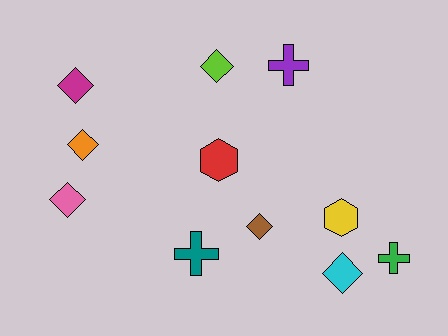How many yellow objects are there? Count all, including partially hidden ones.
There is 1 yellow object.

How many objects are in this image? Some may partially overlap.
There are 11 objects.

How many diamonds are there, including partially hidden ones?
There are 6 diamonds.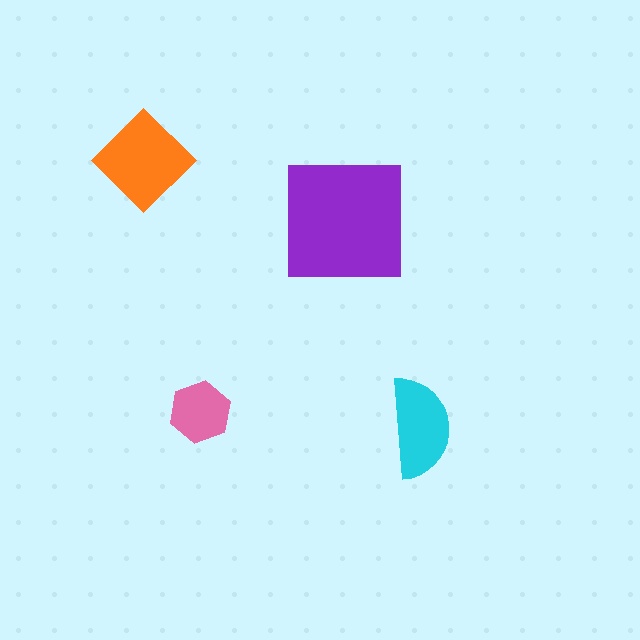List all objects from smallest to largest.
The pink hexagon, the cyan semicircle, the orange diamond, the purple square.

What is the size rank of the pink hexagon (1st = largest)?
4th.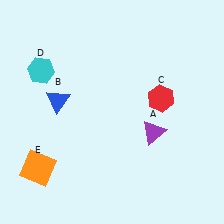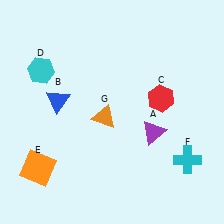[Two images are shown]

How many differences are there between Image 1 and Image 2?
There are 2 differences between the two images.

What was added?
A cyan cross (F), an orange triangle (G) were added in Image 2.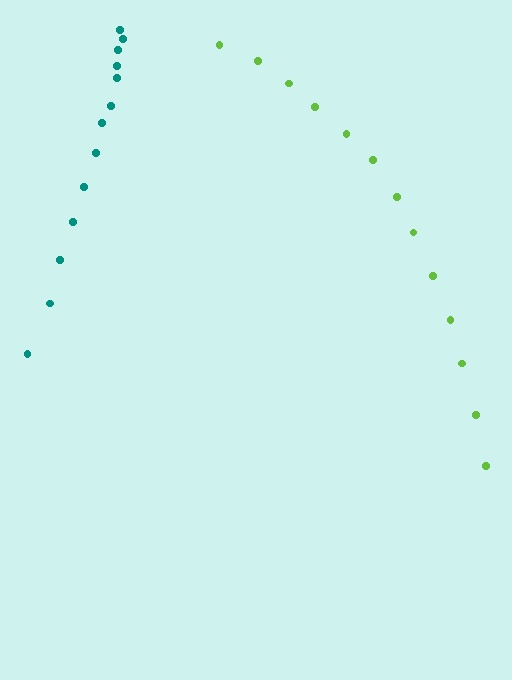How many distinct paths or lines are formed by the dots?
There are 2 distinct paths.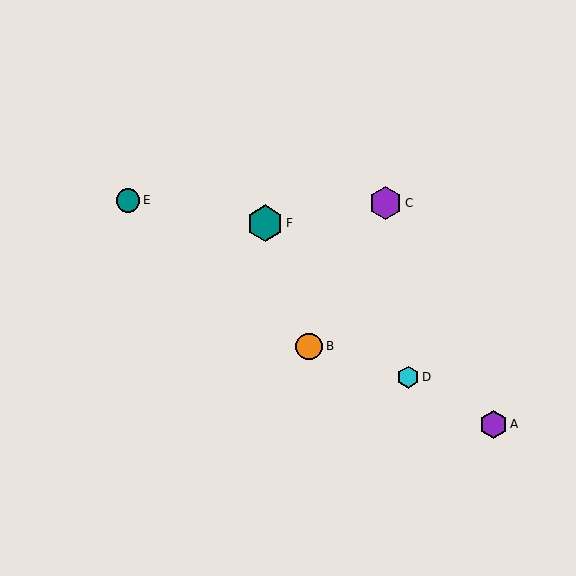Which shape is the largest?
The teal hexagon (labeled F) is the largest.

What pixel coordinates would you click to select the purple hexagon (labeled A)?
Click at (493, 424) to select the purple hexagon A.